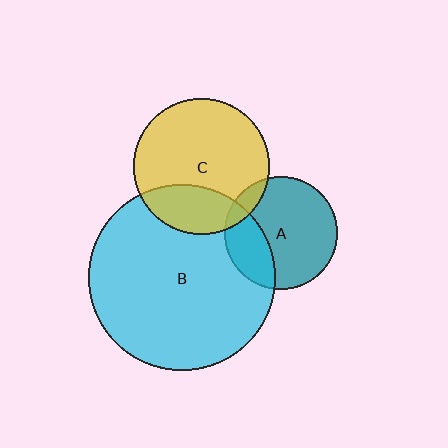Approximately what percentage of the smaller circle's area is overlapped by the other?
Approximately 25%.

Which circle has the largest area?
Circle B (cyan).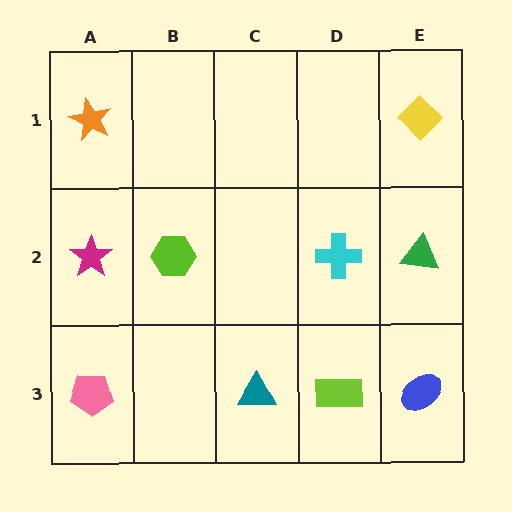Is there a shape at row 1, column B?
No, that cell is empty.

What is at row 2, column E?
A green triangle.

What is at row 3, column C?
A teal triangle.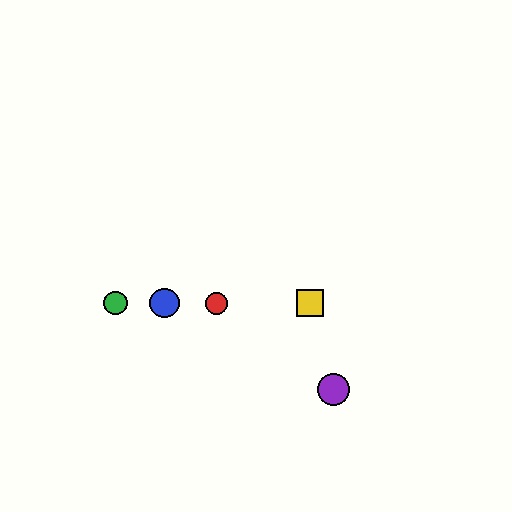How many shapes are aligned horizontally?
4 shapes (the red circle, the blue circle, the green circle, the yellow square) are aligned horizontally.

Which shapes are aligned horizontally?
The red circle, the blue circle, the green circle, the yellow square are aligned horizontally.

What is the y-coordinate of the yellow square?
The yellow square is at y≈303.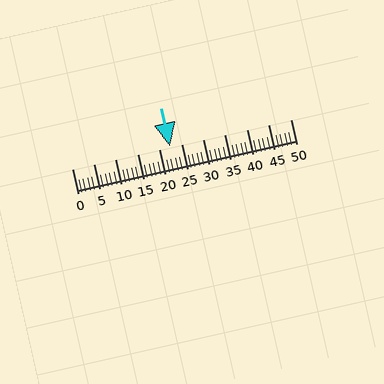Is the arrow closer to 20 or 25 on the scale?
The arrow is closer to 20.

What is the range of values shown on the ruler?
The ruler shows values from 0 to 50.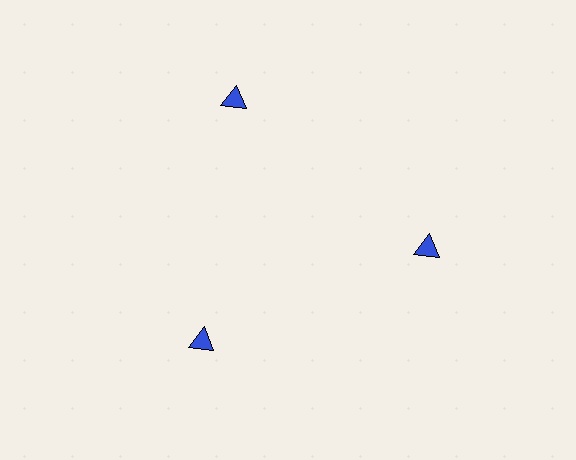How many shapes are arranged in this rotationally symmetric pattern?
There are 3 shapes, arranged in 3 groups of 1.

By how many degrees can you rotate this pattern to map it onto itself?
The pattern maps onto itself every 120 degrees of rotation.